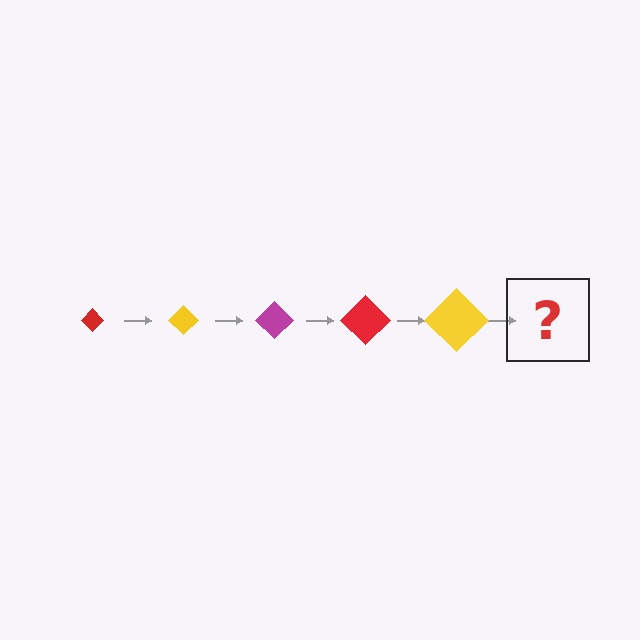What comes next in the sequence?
The next element should be a magenta diamond, larger than the previous one.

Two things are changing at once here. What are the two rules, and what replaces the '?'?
The two rules are that the diamond grows larger each step and the color cycles through red, yellow, and magenta. The '?' should be a magenta diamond, larger than the previous one.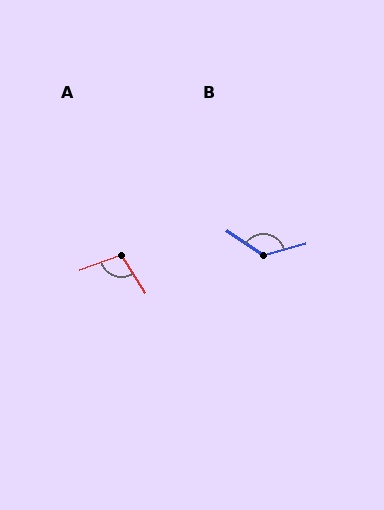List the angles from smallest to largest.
A (102°), B (130°).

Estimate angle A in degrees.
Approximately 102 degrees.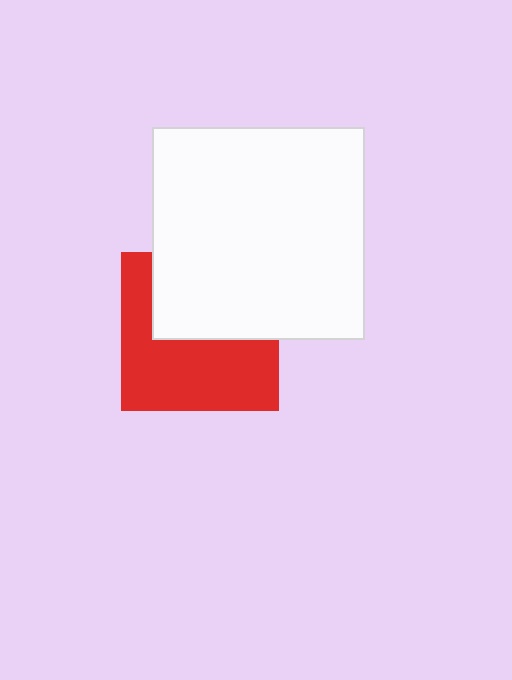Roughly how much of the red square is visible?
About half of it is visible (roughly 55%).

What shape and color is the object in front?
The object in front is a white square.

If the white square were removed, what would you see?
You would see the complete red square.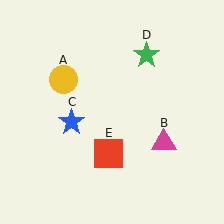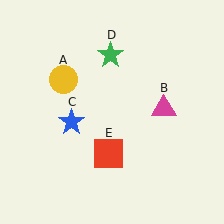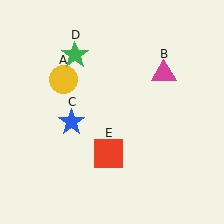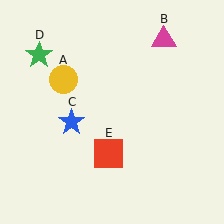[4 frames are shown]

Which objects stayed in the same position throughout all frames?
Yellow circle (object A) and blue star (object C) and red square (object E) remained stationary.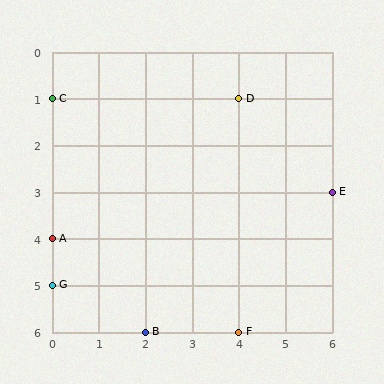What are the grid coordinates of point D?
Point D is at grid coordinates (4, 1).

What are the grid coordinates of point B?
Point B is at grid coordinates (2, 6).